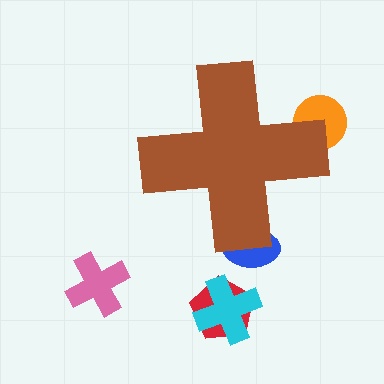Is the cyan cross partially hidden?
No, the cyan cross is fully visible.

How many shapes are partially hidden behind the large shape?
2 shapes are partially hidden.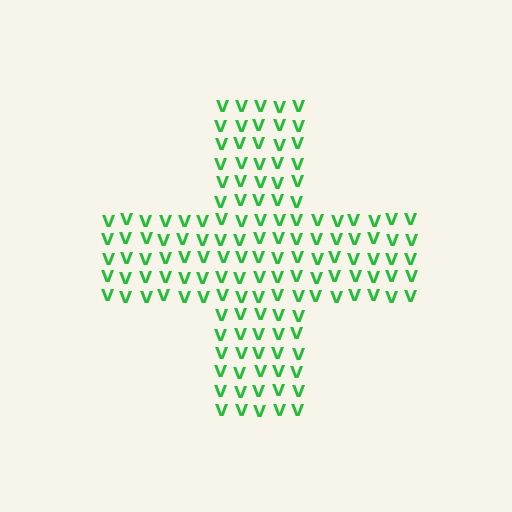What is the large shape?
The large shape is a cross.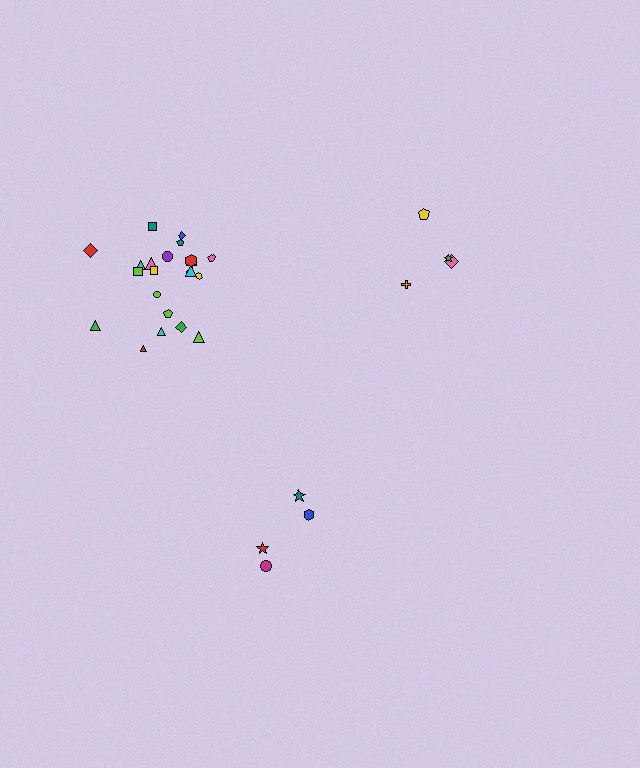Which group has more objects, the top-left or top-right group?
The top-left group.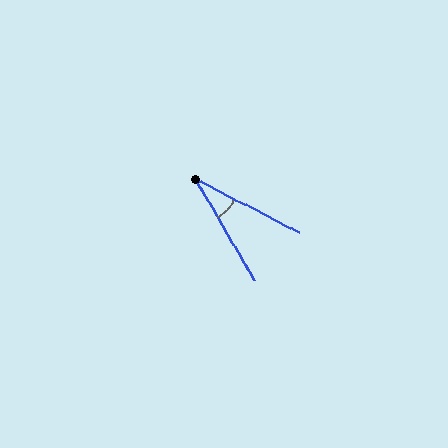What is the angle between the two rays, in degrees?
Approximately 33 degrees.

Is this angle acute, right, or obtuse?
It is acute.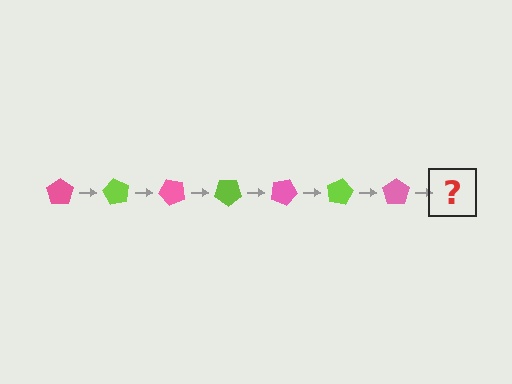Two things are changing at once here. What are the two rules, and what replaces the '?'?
The two rules are that it rotates 60 degrees each step and the color cycles through pink and lime. The '?' should be a lime pentagon, rotated 420 degrees from the start.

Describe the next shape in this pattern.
It should be a lime pentagon, rotated 420 degrees from the start.